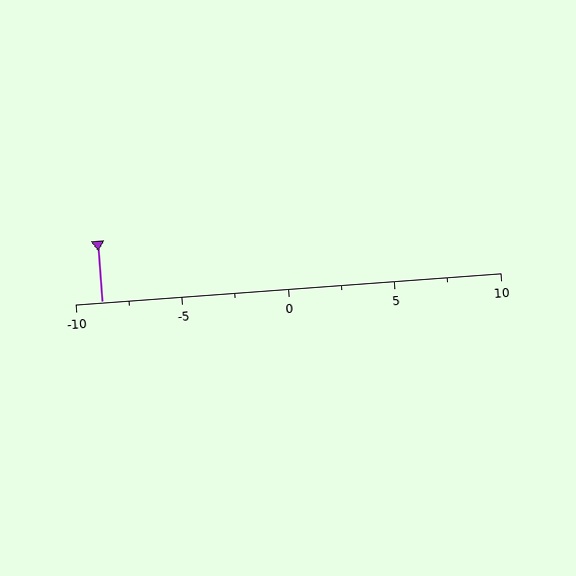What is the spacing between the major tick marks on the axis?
The major ticks are spaced 5 apart.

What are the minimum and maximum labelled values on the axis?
The axis runs from -10 to 10.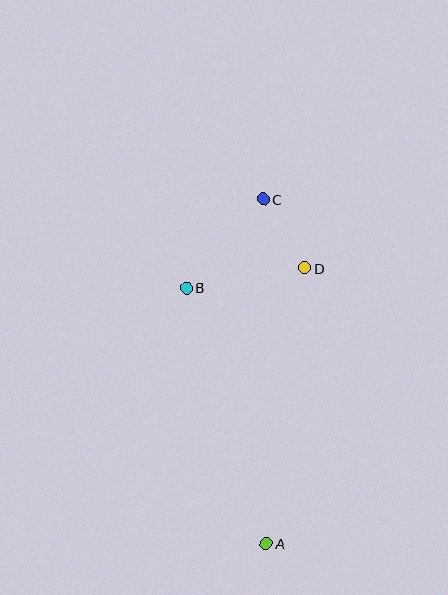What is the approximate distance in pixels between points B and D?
The distance between B and D is approximately 120 pixels.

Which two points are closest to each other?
Points C and D are closest to each other.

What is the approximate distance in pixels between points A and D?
The distance between A and D is approximately 278 pixels.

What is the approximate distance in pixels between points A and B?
The distance between A and B is approximately 268 pixels.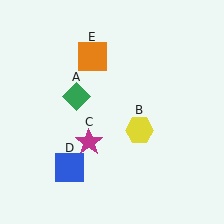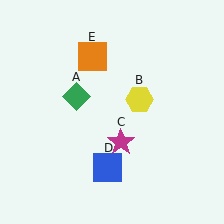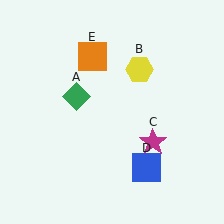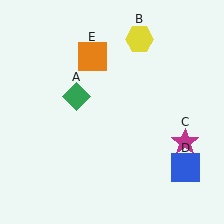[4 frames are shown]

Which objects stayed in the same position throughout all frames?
Green diamond (object A) and orange square (object E) remained stationary.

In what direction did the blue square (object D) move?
The blue square (object D) moved right.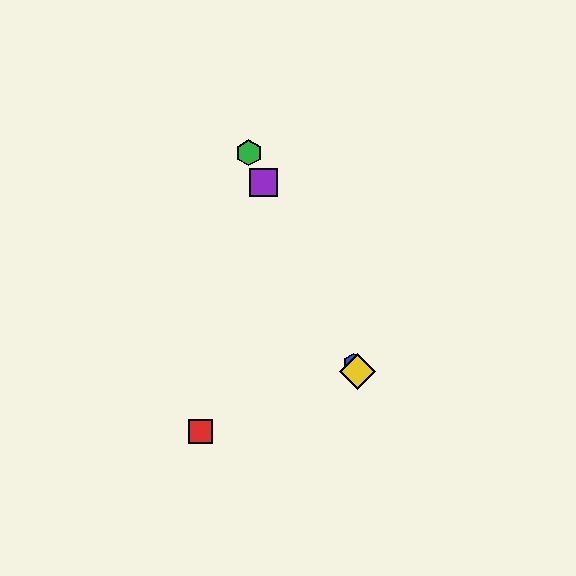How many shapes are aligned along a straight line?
4 shapes (the blue hexagon, the green hexagon, the yellow diamond, the purple square) are aligned along a straight line.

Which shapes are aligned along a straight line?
The blue hexagon, the green hexagon, the yellow diamond, the purple square are aligned along a straight line.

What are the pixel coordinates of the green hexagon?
The green hexagon is at (249, 153).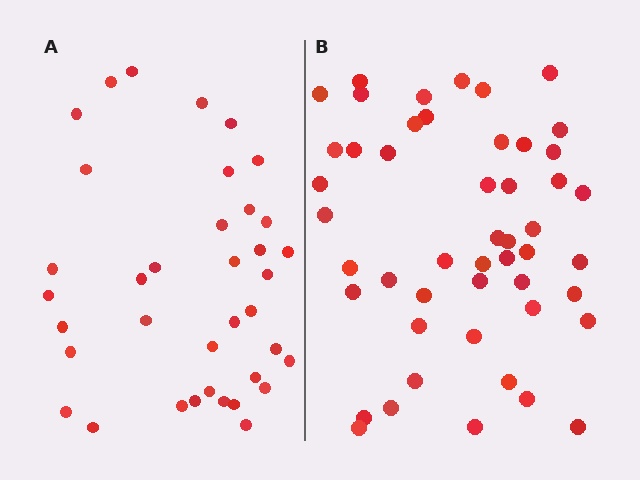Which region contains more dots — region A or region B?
Region B (the right region) has more dots.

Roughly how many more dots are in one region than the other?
Region B has roughly 12 or so more dots than region A.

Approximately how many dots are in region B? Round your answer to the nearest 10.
About 50 dots. (The exact count is 49, which rounds to 50.)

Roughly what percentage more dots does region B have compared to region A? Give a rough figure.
About 30% more.